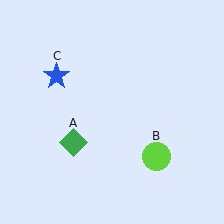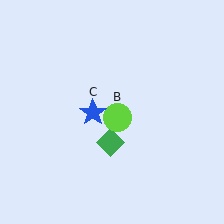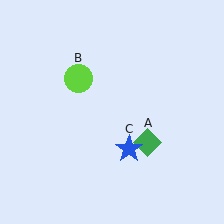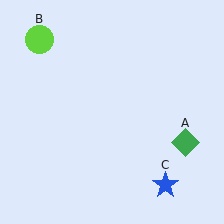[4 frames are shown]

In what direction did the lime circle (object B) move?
The lime circle (object B) moved up and to the left.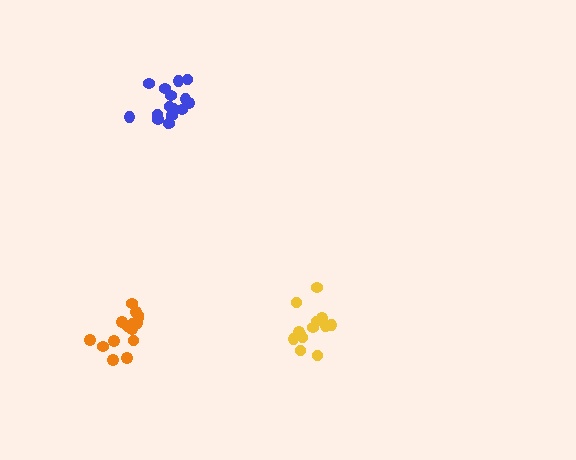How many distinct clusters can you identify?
There are 3 distinct clusters.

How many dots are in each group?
Group 1: 15 dots, Group 2: 16 dots, Group 3: 13 dots (44 total).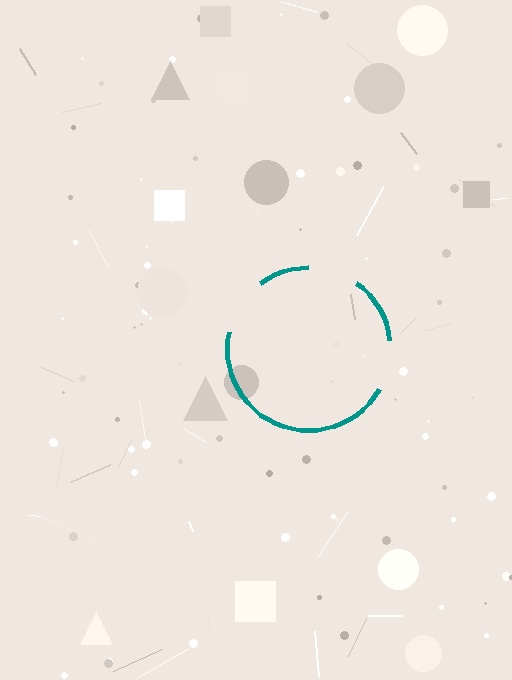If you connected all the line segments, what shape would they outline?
They would outline a circle.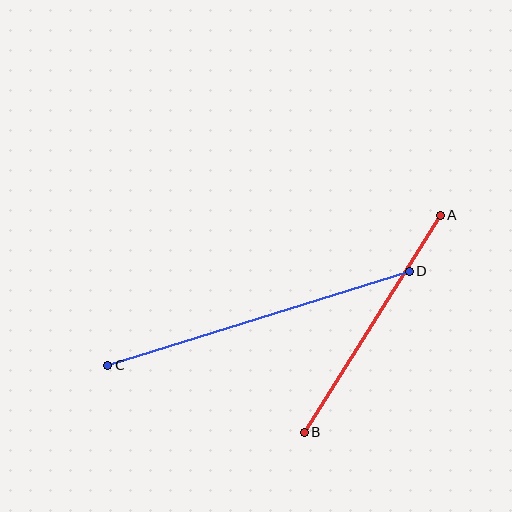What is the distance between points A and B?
The distance is approximately 256 pixels.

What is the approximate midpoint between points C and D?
The midpoint is at approximately (258, 318) pixels.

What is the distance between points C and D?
The distance is approximately 316 pixels.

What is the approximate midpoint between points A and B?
The midpoint is at approximately (372, 324) pixels.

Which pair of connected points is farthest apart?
Points C and D are farthest apart.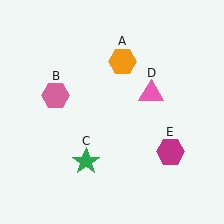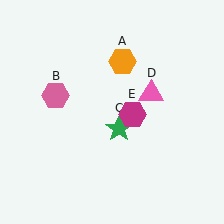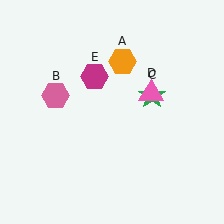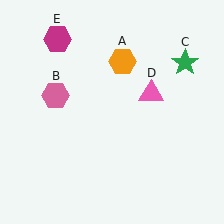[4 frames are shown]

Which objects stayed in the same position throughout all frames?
Orange hexagon (object A) and pink hexagon (object B) and pink triangle (object D) remained stationary.